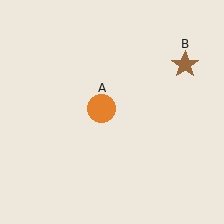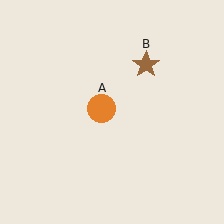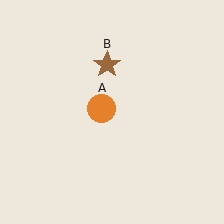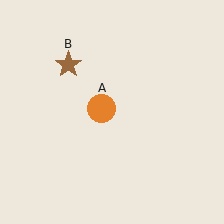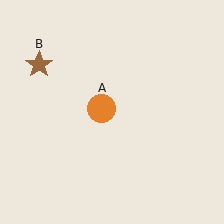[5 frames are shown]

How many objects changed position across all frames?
1 object changed position: brown star (object B).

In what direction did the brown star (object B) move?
The brown star (object B) moved left.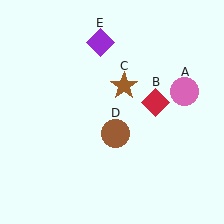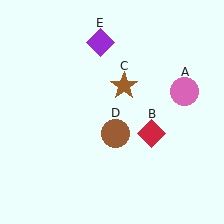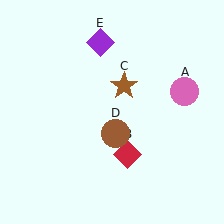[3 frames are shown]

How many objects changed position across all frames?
1 object changed position: red diamond (object B).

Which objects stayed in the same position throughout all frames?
Pink circle (object A) and brown star (object C) and brown circle (object D) and purple diamond (object E) remained stationary.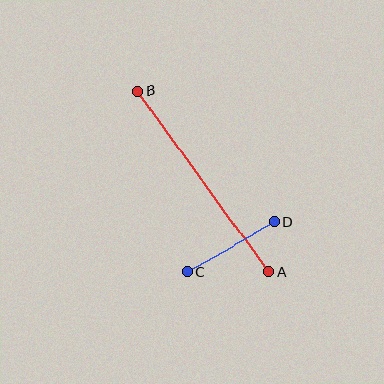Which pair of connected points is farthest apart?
Points A and B are farthest apart.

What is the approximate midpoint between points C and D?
The midpoint is at approximately (231, 247) pixels.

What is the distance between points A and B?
The distance is approximately 223 pixels.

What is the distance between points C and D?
The distance is approximately 101 pixels.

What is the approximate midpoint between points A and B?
The midpoint is at approximately (203, 181) pixels.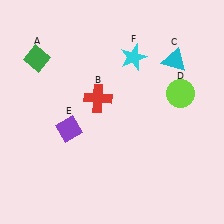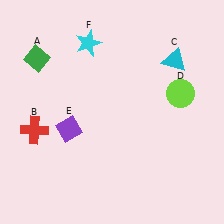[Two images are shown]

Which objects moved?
The objects that moved are: the red cross (B), the cyan star (F).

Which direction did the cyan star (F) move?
The cyan star (F) moved left.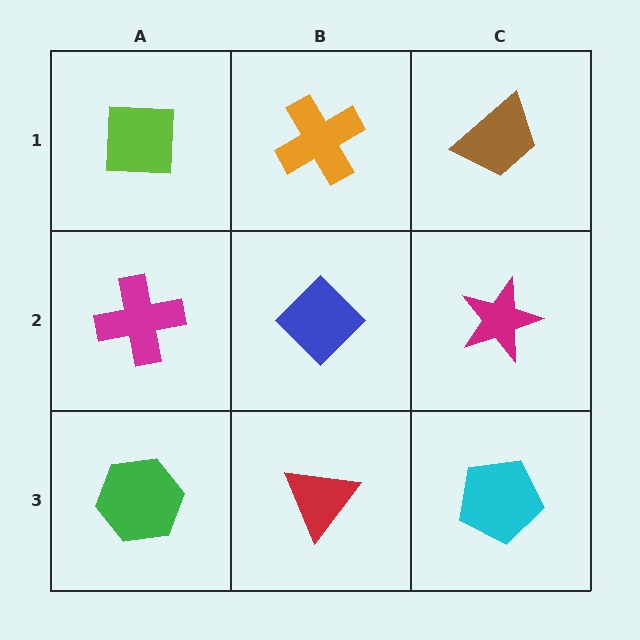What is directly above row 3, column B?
A blue diamond.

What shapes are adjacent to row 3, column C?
A magenta star (row 2, column C), a red triangle (row 3, column B).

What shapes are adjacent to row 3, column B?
A blue diamond (row 2, column B), a green hexagon (row 3, column A), a cyan pentagon (row 3, column C).